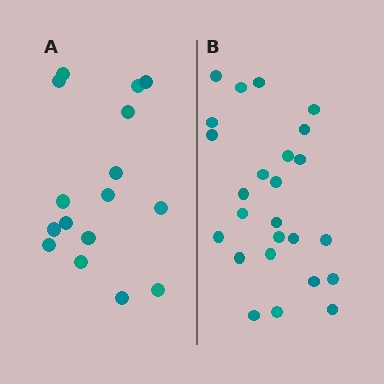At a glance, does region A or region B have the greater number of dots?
Region B (the right region) has more dots.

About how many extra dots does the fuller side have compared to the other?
Region B has roughly 8 or so more dots than region A.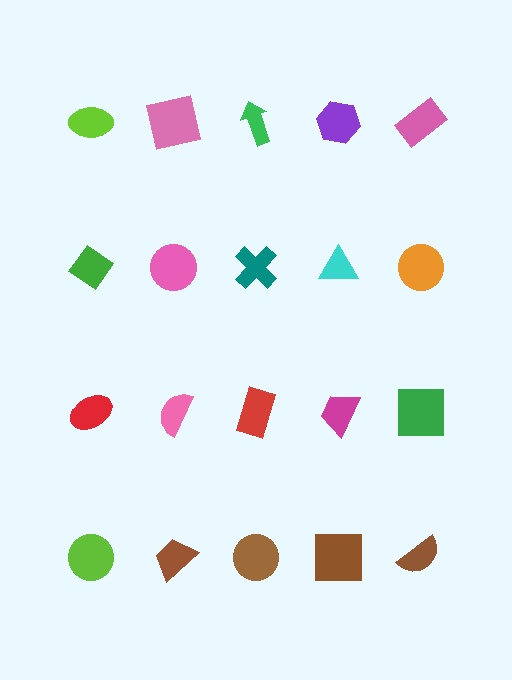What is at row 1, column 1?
A lime ellipse.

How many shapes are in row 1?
5 shapes.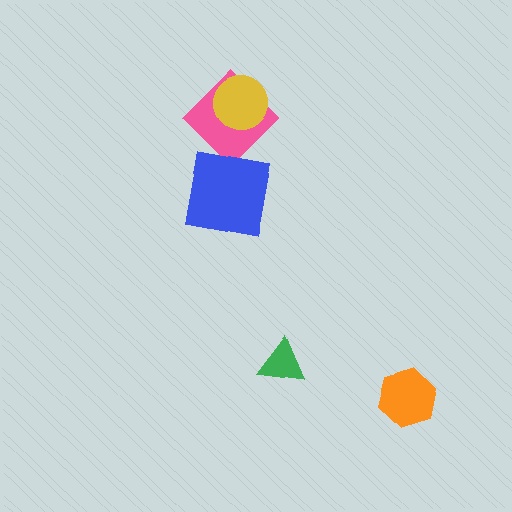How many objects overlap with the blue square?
1 object overlaps with the blue square.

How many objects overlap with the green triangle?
0 objects overlap with the green triangle.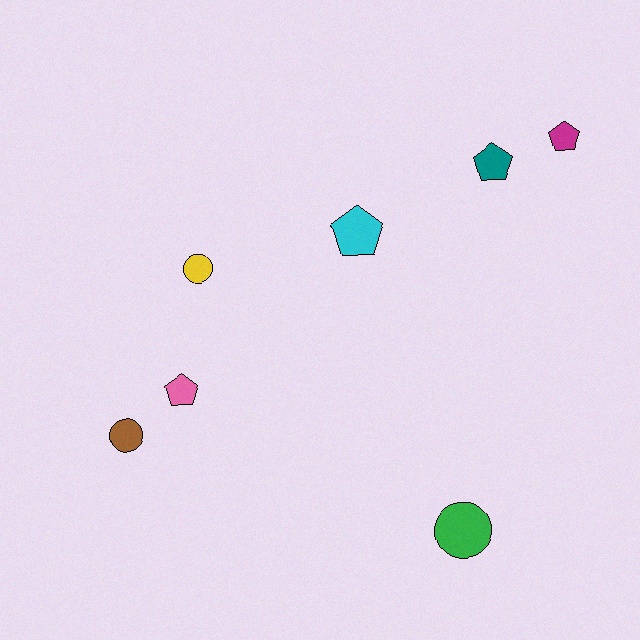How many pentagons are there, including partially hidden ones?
There are 4 pentagons.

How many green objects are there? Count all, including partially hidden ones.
There is 1 green object.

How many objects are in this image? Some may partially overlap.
There are 7 objects.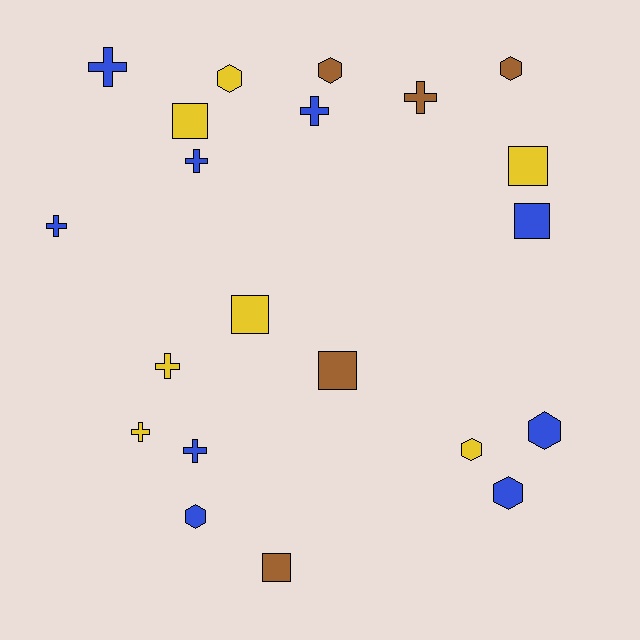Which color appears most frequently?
Blue, with 9 objects.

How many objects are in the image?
There are 21 objects.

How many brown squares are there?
There are 2 brown squares.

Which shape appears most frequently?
Cross, with 8 objects.